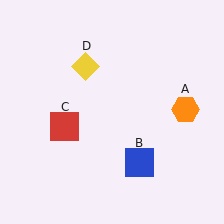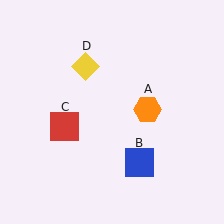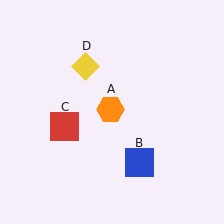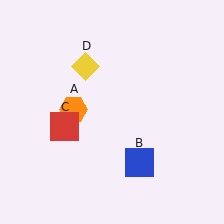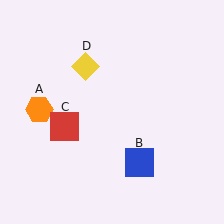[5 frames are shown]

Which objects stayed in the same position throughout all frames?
Blue square (object B) and red square (object C) and yellow diamond (object D) remained stationary.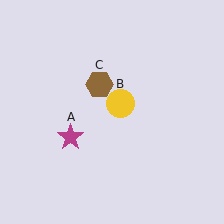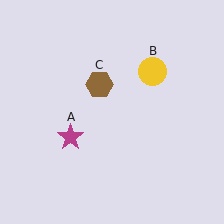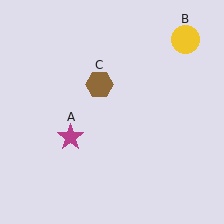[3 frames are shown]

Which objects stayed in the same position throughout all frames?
Magenta star (object A) and brown hexagon (object C) remained stationary.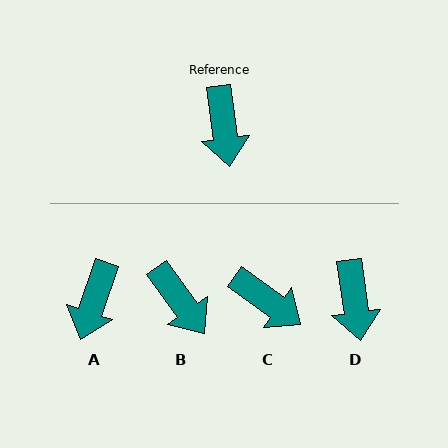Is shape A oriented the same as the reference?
No, it is off by about 27 degrees.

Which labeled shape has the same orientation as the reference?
D.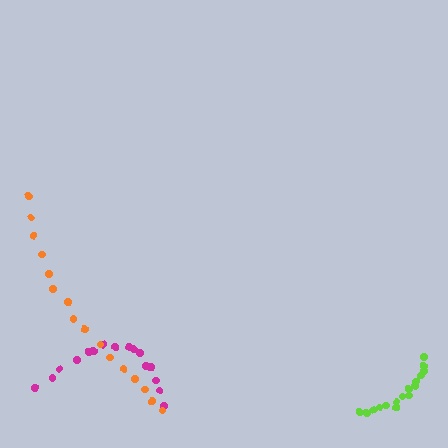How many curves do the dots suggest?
There are 3 distinct paths.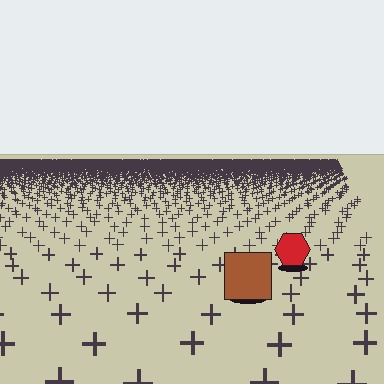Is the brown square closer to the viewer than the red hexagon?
Yes. The brown square is closer — you can tell from the texture gradient: the ground texture is coarser near it.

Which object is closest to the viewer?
The brown square is closest. The texture marks near it are larger and more spread out.